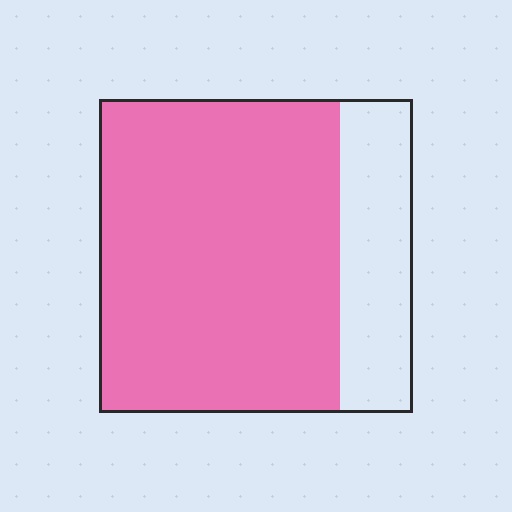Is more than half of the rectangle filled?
Yes.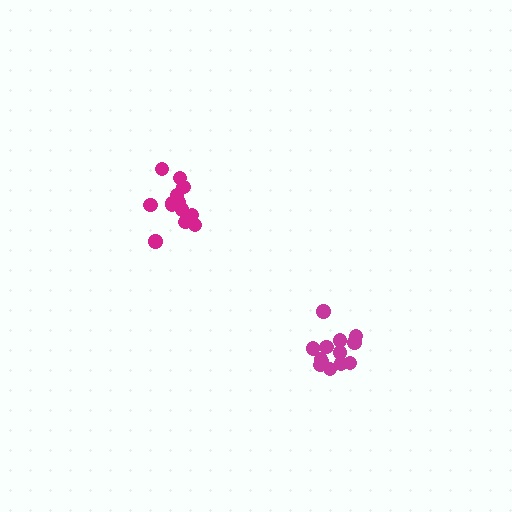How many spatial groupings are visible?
There are 2 spatial groupings.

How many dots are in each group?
Group 1: 13 dots, Group 2: 13 dots (26 total).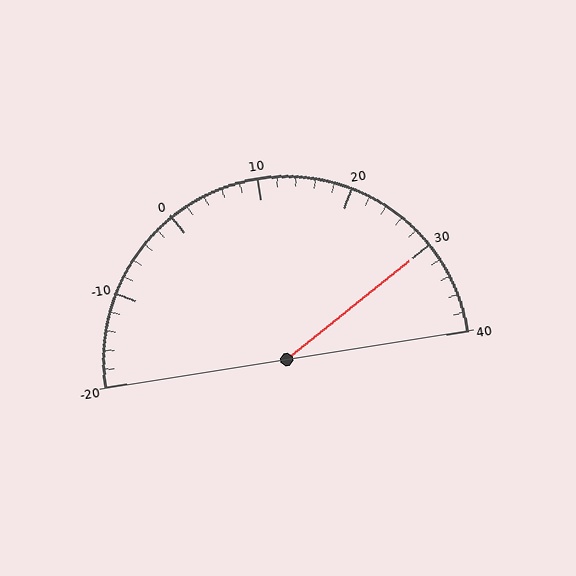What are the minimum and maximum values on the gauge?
The gauge ranges from -20 to 40.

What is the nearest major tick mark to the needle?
The nearest major tick mark is 30.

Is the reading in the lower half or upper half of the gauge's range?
The reading is in the upper half of the range (-20 to 40).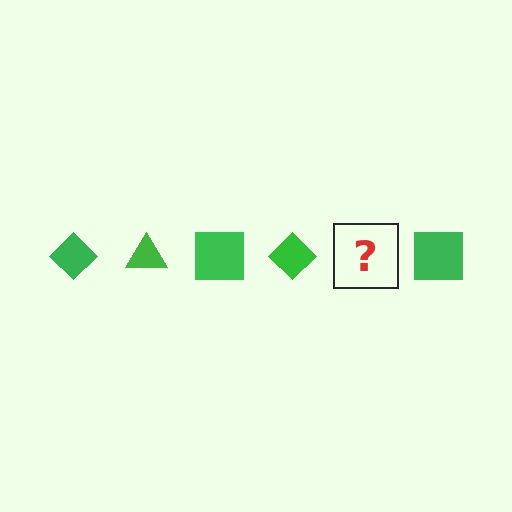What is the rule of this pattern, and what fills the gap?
The rule is that the pattern cycles through diamond, triangle, square shapes in green. The gap should be filled with a green triangle.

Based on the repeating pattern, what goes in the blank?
The blank should be a green triangle.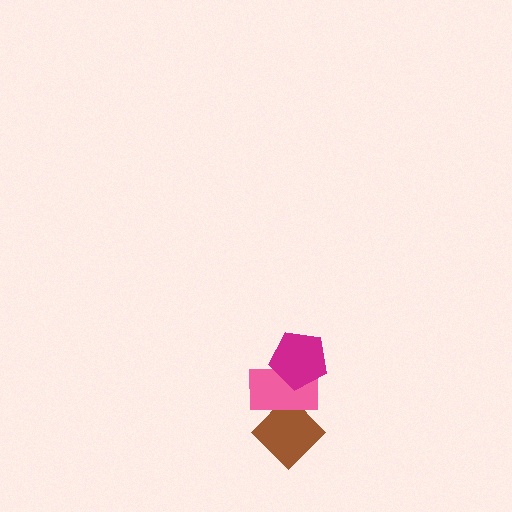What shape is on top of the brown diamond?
The pink rectangle is on top of the brown diamond.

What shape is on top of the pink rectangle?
The magenta pentagon is on top of the pink rectangle.